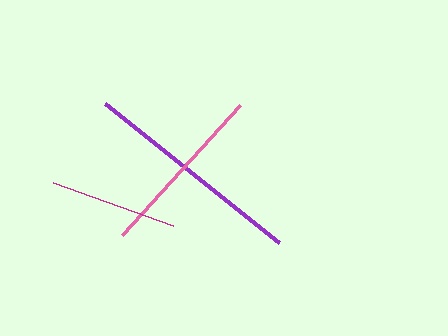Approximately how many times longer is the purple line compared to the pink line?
The purple line is approximately 1.3 times the length of the pink line.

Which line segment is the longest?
The purple line is the longest at approximately 222 pixels.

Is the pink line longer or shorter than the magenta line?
The pink line is longer than the magenta line.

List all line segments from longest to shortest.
From longest to shortest: purple, pink, magenta.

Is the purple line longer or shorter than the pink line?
The purple line is longer than the pink line.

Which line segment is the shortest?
The magenta line is the shortest at approximately 127 pixels.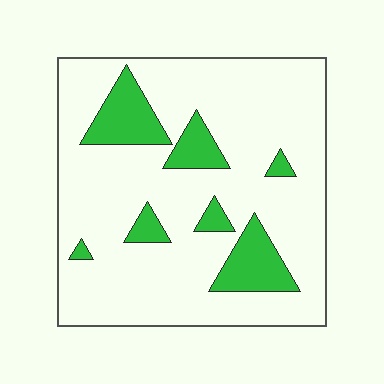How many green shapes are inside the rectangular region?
7.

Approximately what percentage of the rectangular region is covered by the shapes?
Approximately 15%.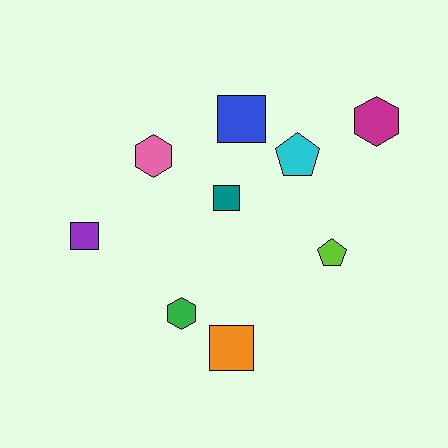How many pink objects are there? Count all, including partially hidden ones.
There is 1 pink object.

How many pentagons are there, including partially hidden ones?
There are 2 pentagons.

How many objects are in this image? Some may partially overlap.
There are 9 objects.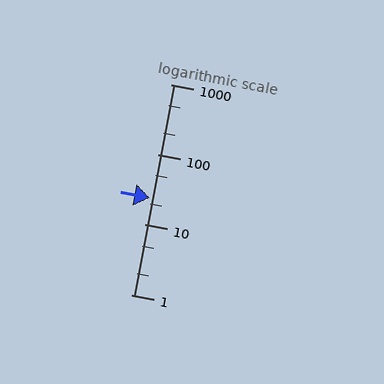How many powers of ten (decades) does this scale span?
The scale spans 3 decades, from 1 to 1000.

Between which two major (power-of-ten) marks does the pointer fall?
The pointer is between 10 and 100.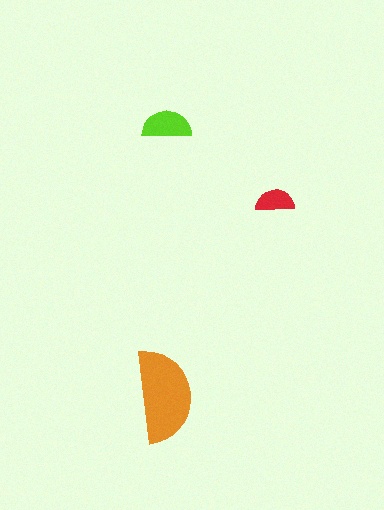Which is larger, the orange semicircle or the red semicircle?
The orange one.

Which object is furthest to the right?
The red semicircle is rightmost.